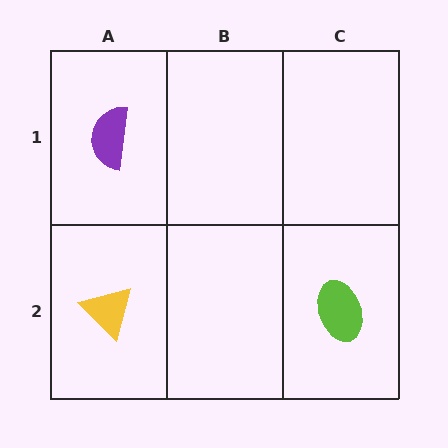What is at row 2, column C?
A lime ellipse.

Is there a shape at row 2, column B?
No, that cell is empty.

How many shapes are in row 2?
2 shapes.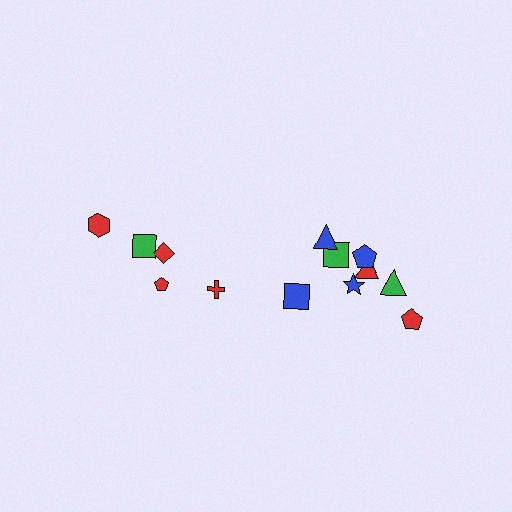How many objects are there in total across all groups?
There are 13 objects.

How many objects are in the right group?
There are 8 objects.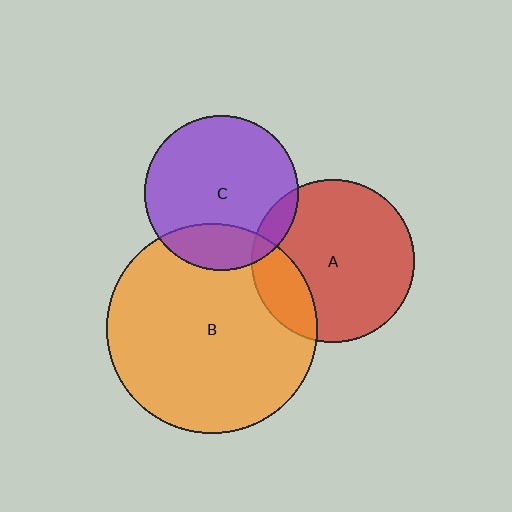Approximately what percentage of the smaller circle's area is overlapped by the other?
Approximately 20%.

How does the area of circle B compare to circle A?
Approximately 1.7 times.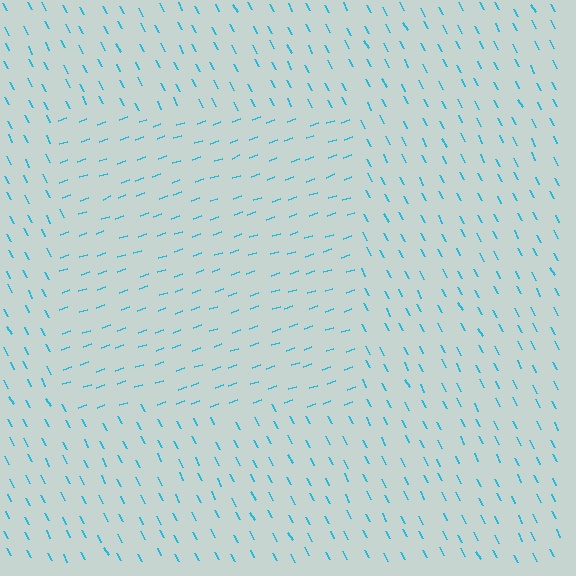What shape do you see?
I see a rectangle.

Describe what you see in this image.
The image is filled with small cyan line segments. A rectangle region in the image has lines oriented differently from the surrounding lines, creating a visible texture boundary.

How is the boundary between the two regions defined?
The boundary is defined purely by a change in line orientation (approximately 82 degrees difference). All lines are the same color and thickness.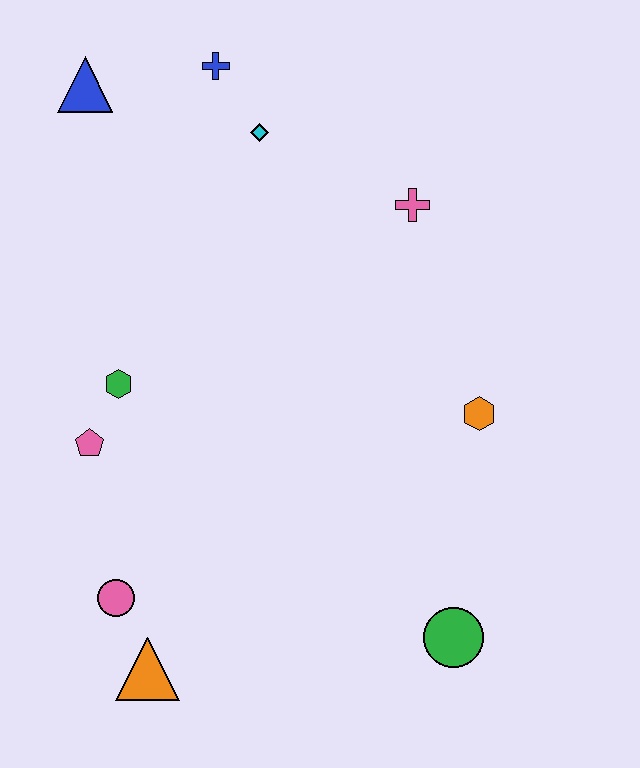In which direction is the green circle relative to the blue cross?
The green circle is below the blue cross.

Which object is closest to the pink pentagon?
The green hexagon is closest to the pink pentagon.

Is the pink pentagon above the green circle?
Yes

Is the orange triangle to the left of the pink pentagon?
No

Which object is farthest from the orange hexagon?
The blue triangle is farthest from the orange hexagon.